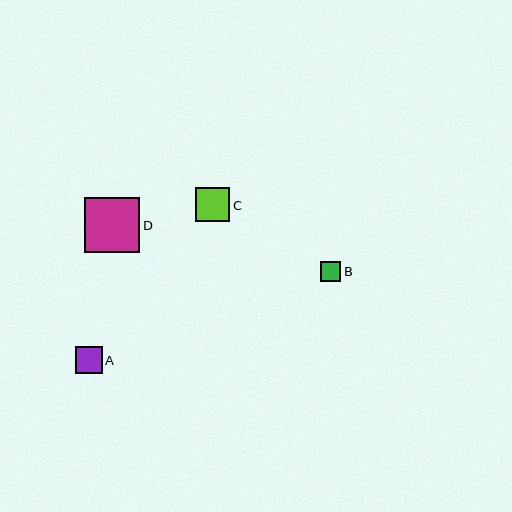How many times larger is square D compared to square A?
Square D is approximately 2.0 times the size of square A.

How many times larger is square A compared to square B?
Square A is approximately 1.3 times the size of square B.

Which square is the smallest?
Square B is the smallest with a size of approximately 20 pixels.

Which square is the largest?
Square D is the largest with a size of approximately 55 pixels.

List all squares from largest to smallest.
From largest to smallest: D, C, A, B.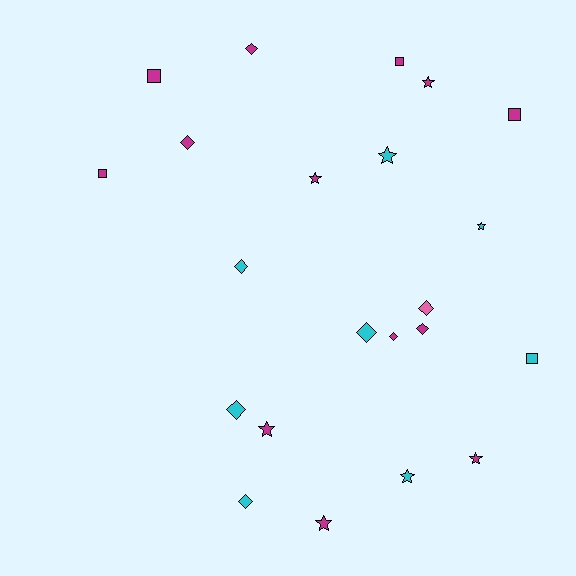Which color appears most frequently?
Magenta, with 13 objects.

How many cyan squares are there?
There is 1 cyan square.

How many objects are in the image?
There are 22 objects.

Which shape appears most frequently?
Diamond, with 9 objects.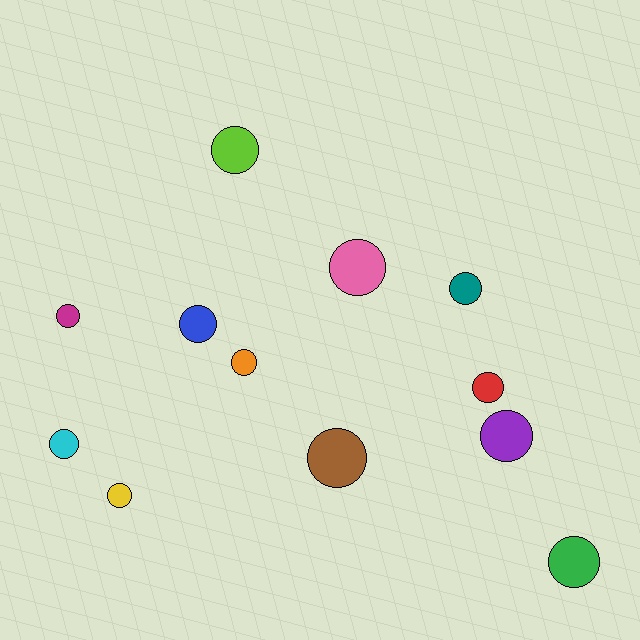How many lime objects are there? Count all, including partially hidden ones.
There is 1 lime object.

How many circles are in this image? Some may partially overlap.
There are 12 circles.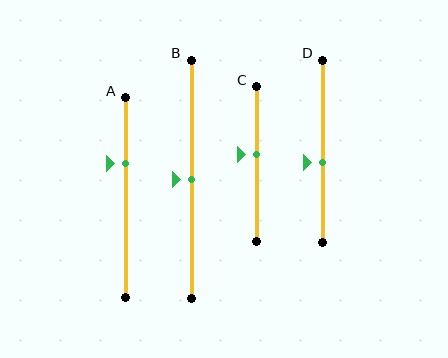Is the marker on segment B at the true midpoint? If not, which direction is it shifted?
Yes, the marker on segment B is at the true midpoint.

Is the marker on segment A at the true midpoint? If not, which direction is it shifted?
No, the marker on segment A is shifted upward by about 17% of the segment length.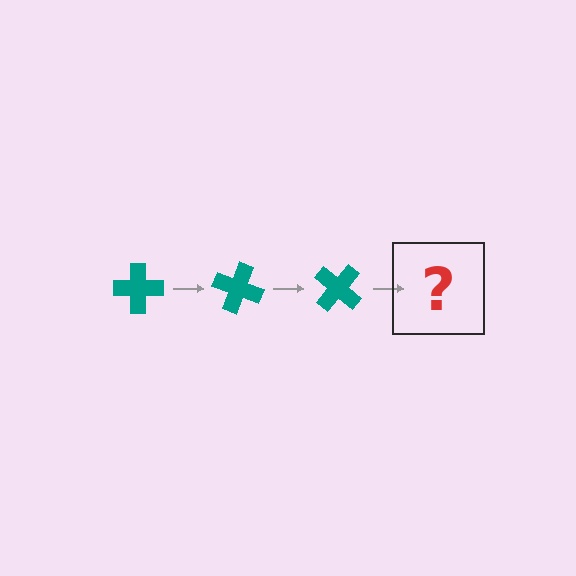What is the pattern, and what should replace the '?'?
The pattern is that the cross rotates 20 degrees each step. The '?' should be a teal cross rotated 60 degrees.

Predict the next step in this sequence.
The next step is a teal cross rotated 60 degrees.